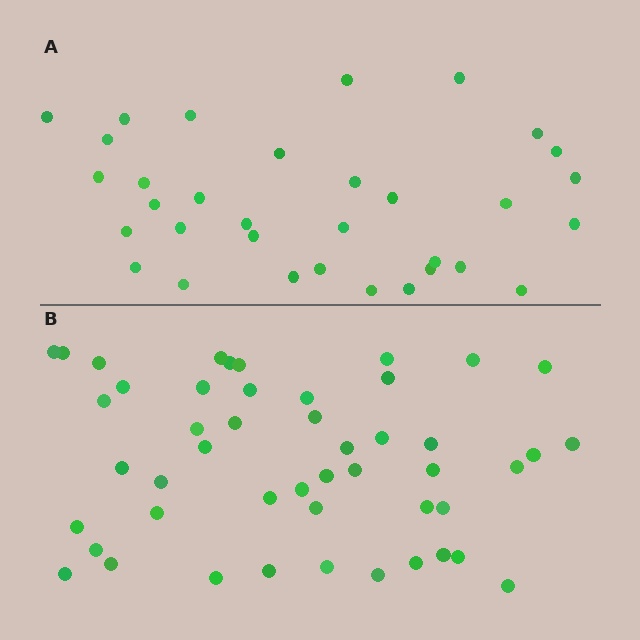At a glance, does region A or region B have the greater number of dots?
Region B (the bottom region) has more dots.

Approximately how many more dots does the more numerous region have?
Region B has approximately 15 more dots than region A.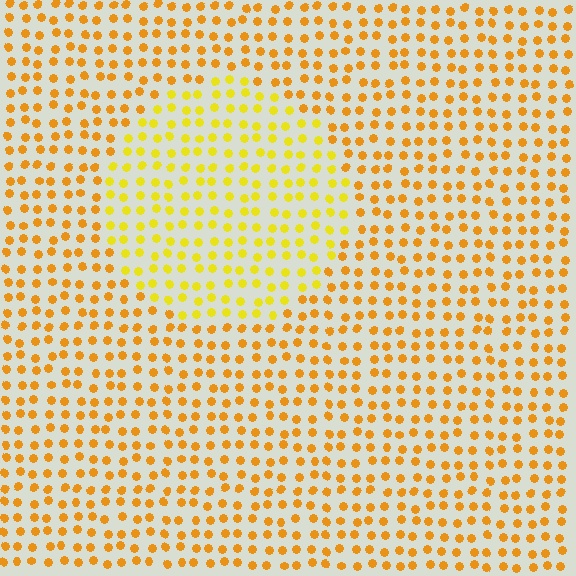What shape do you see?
I see a circle.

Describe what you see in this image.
The image is filled with small orange elements in a uniform arrangement. A circle-shaped region is visible where the elements are tinted to a slightly different hue, forming a subtle color boundary.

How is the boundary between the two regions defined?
The boundary is defined purely by a slight shift in hue (about 23 degrees). Spacing, size, and orientation are identical on both sides.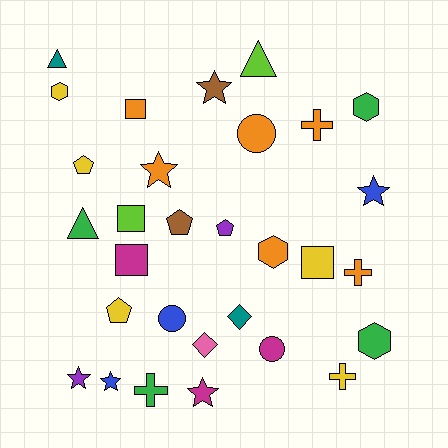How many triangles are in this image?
There are 3 triangles.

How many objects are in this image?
There are 30 objects.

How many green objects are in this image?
There are 4 green objects.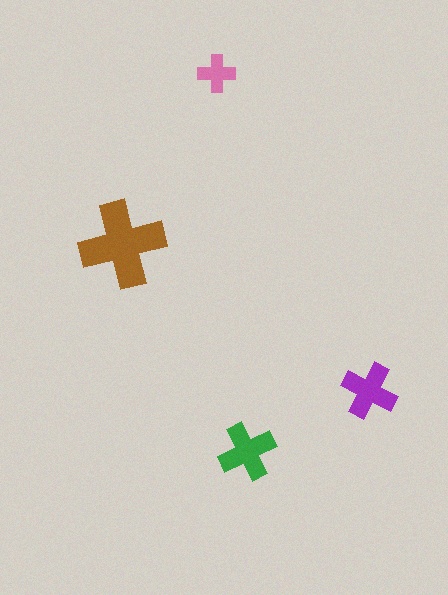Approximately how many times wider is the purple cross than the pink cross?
About 1.5 times wider.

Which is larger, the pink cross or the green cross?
The green one.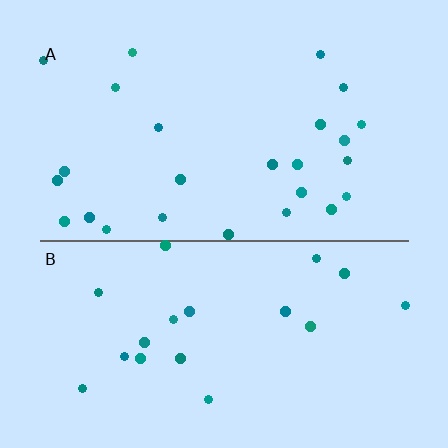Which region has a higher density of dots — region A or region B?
A (the top).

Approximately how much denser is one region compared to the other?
Approximately 1.3× — region A over region B.